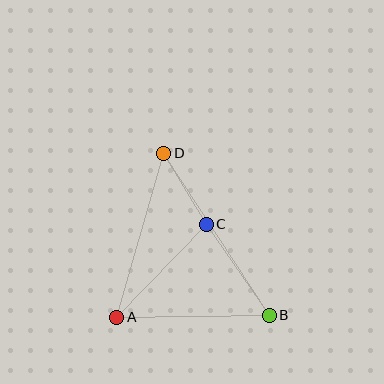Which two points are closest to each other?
Points C and D are closest to each other.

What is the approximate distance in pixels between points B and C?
The distance between B and C is approximately 111 pixels.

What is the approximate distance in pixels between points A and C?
The distance between A and C is approximately 129 pixels.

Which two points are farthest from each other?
Points B and D are farthest from each other.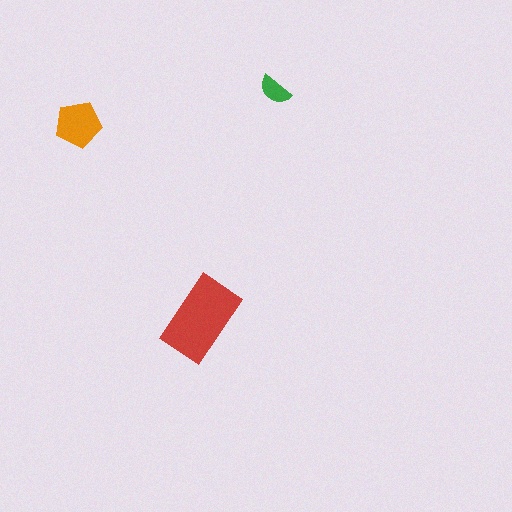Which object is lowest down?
The red rectangle is bottommost.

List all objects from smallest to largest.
The green semicircle, the orange pentagon, the red rectangle.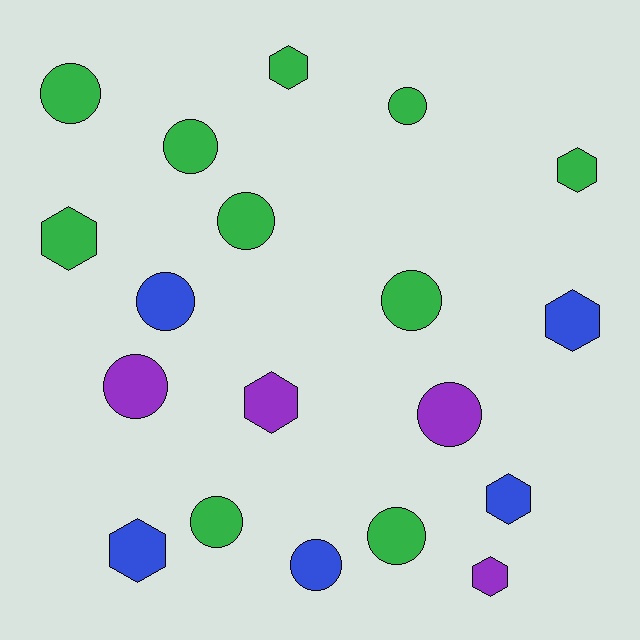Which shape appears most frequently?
Circle, with 11 objects.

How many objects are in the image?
There are 19 objects.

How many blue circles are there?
There are 2 blue circles.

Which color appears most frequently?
Green, with 10 objects.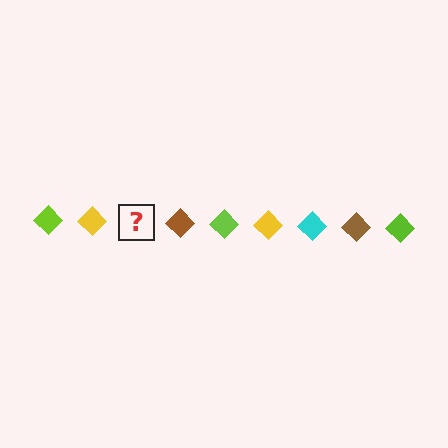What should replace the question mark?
The question mark should be replaced with a cyan diamond.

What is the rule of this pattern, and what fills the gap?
The rule is that the pattern cycles through lime, yellow, cyan, brown diamonds. The gap should be filled with a cyan diamond.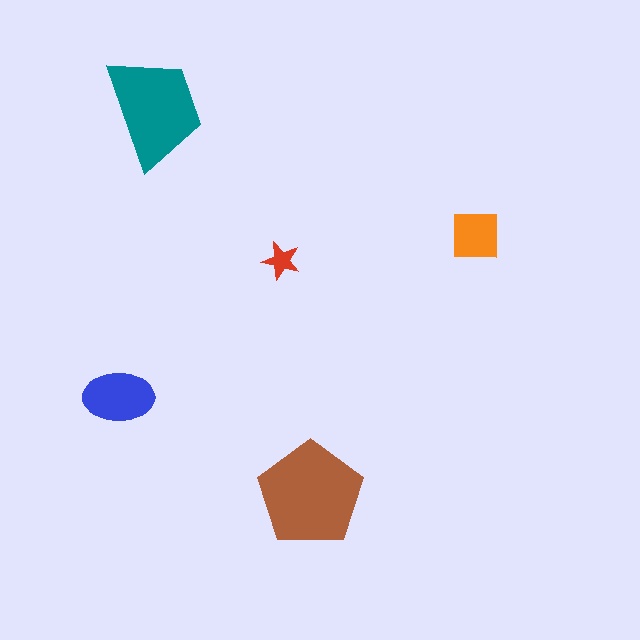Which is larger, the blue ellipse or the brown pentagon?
The brown pentagon.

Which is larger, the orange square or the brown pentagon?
The brown pentagon.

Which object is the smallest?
The red star.